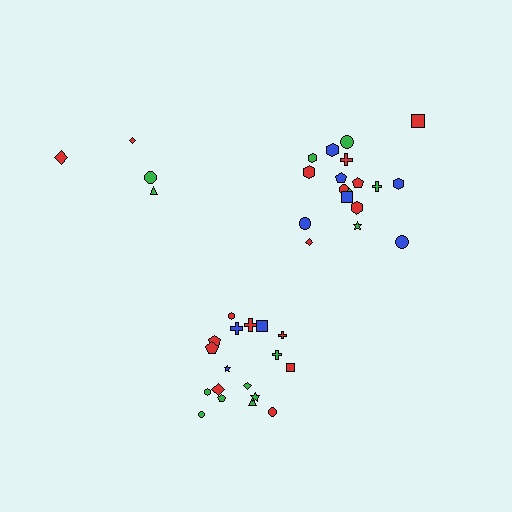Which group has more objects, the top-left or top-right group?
The top-right group.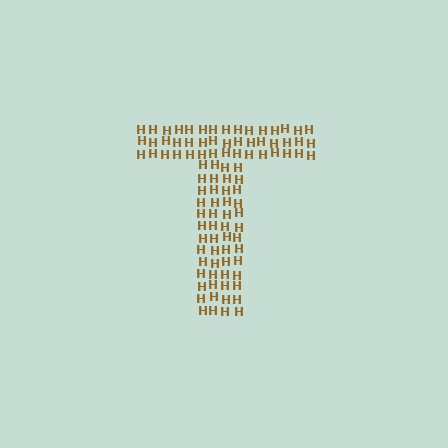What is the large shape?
The large shape is the letter T.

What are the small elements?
The small elements are letter H's.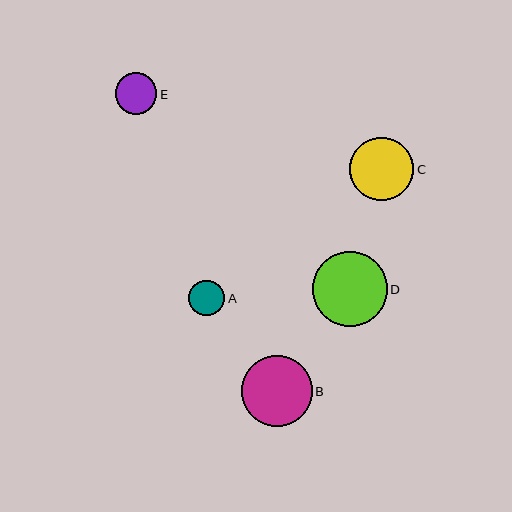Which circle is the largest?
Circle D is the largest with a size of approximately 75 pixels.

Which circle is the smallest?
Circle A is the smallest with a size of approximately 36 pixels.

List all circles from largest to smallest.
From largest to smallest: D, B, C, E, A.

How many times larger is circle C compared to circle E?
Circle C is approximately 1.5 times the size of circle E.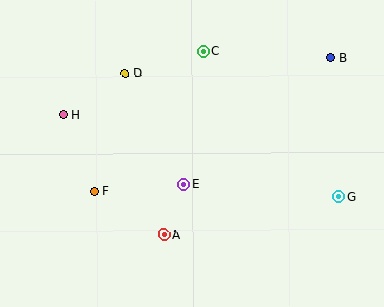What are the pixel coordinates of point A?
Point A is at (164, 235).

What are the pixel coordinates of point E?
Point E is at (184, 185).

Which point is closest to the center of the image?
Point E at (184, 185) is closest to the center.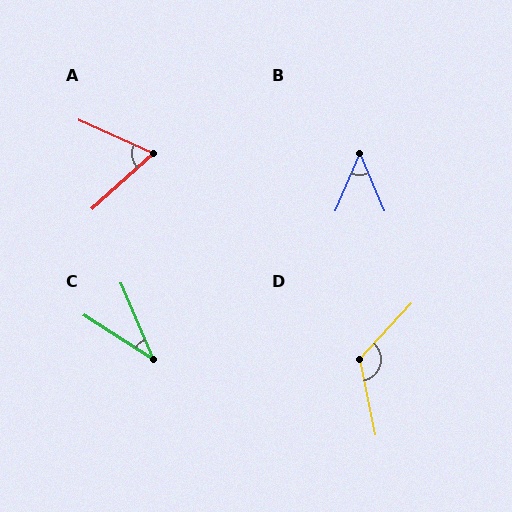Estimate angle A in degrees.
Approximately 66 degrees.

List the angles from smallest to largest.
C (34°), B (46°), A (66°), D (126°).